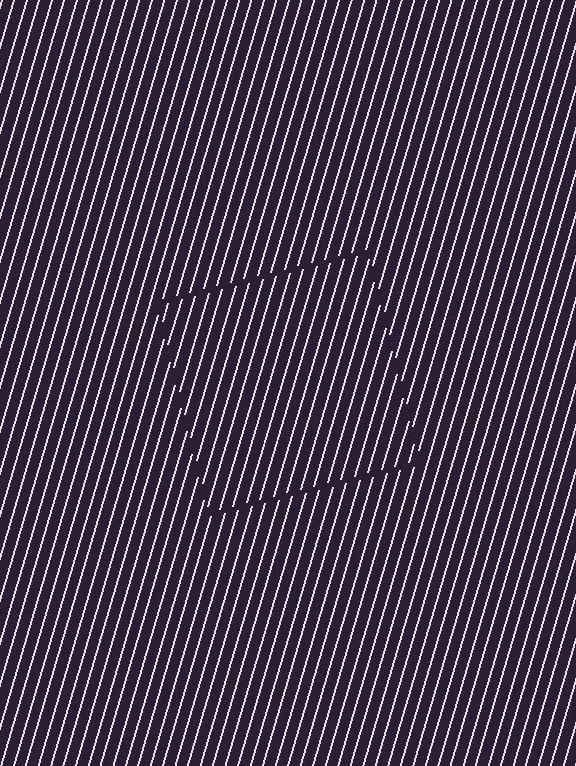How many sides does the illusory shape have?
4 sides — the line-ends trace a square.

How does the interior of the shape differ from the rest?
The interior of the shape contains the same grating, shifted by half a period — the contour is defined by the phase discontinuity where line-ends from the inner and outer gratings abut.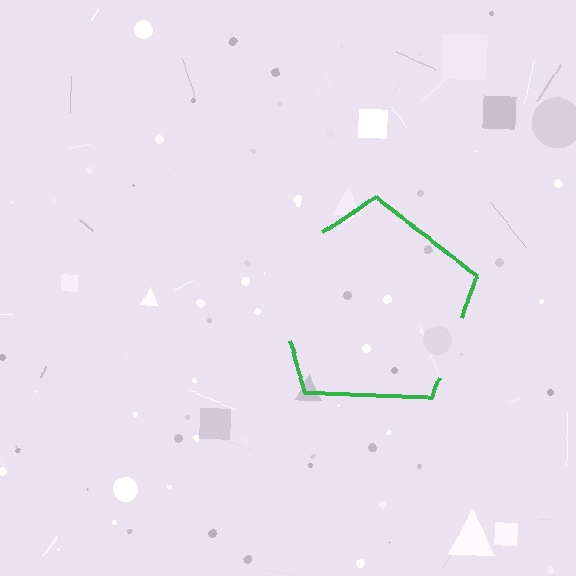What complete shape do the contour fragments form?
The contour fragments form a pentagon.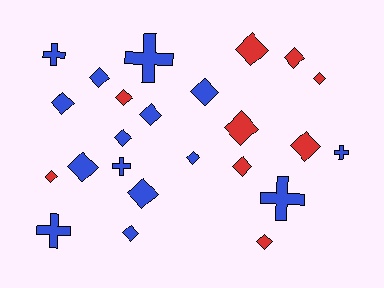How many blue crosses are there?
There are 6 blue crosses.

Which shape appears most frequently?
Diamond, with 18 objects.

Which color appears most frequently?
Blue, with 15 objects.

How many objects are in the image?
There are 24 objects.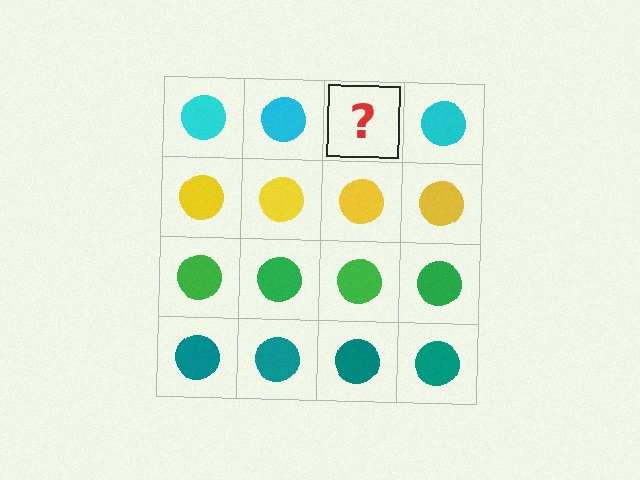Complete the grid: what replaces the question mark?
The question mark should be replaced with a cyan circle.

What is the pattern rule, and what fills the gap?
The rule is that each row has a consistent color. The gap should be filled with a cyan circle.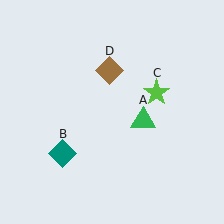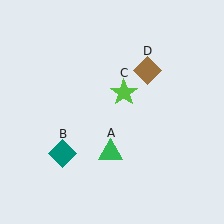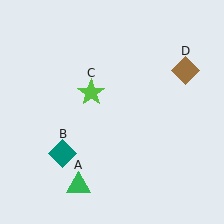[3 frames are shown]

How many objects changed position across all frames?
3 objects changed position: green triangle (object A), lime star (object C), brown diamond (object D).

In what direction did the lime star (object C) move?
The lime star (object C) moved left.